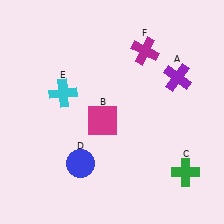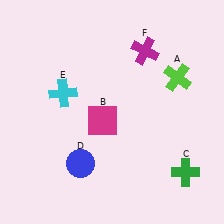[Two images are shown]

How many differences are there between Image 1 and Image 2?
There is 1 difference between the two images.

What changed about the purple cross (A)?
In Image 1, A is purple. In Image 2, it changed to lime.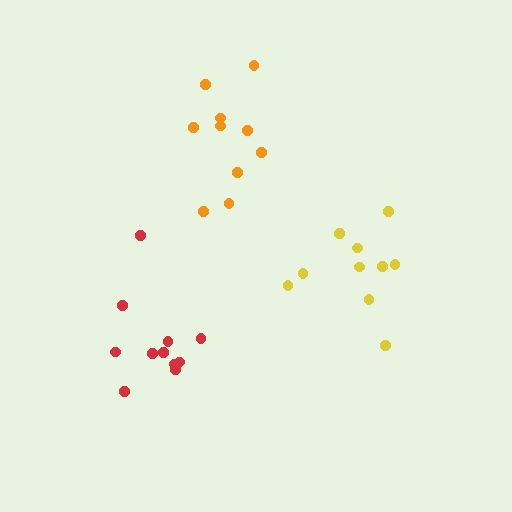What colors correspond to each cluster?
The clusters are colored: yellow, red, orange.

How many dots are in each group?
Group 1: 10 dots, Group 2: 11 dots, Group 3: 10 dots (31 total).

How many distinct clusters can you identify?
There are 3 distinct clusters.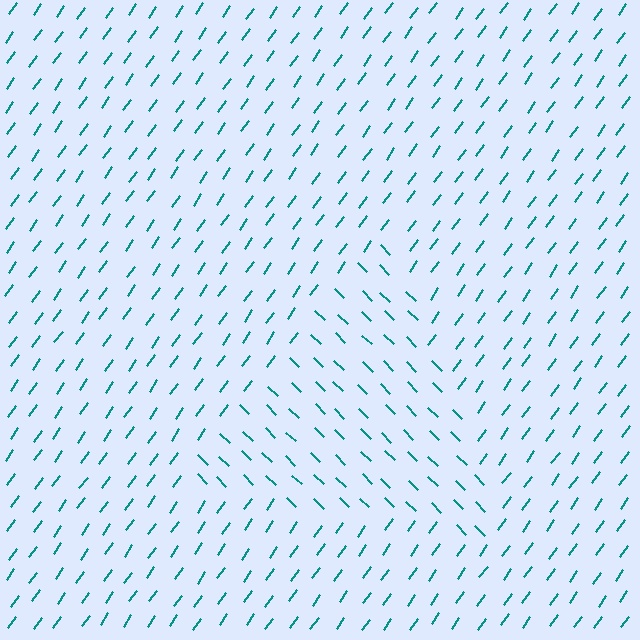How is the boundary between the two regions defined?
The boundary is defined purely by a change in line orientation (approximately 81 degrees difference). All lines are the same color and thickness.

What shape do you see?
I see a triangle.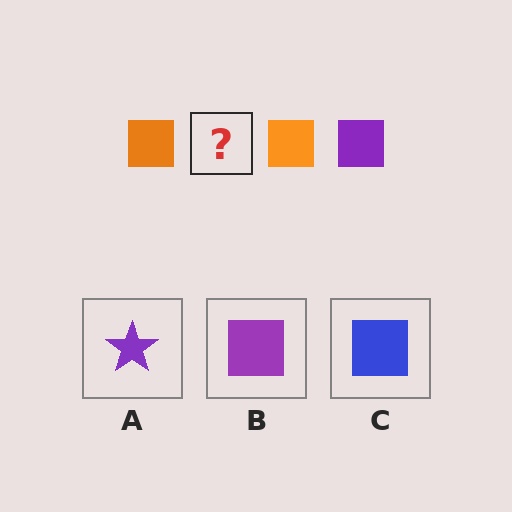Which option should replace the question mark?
Option B.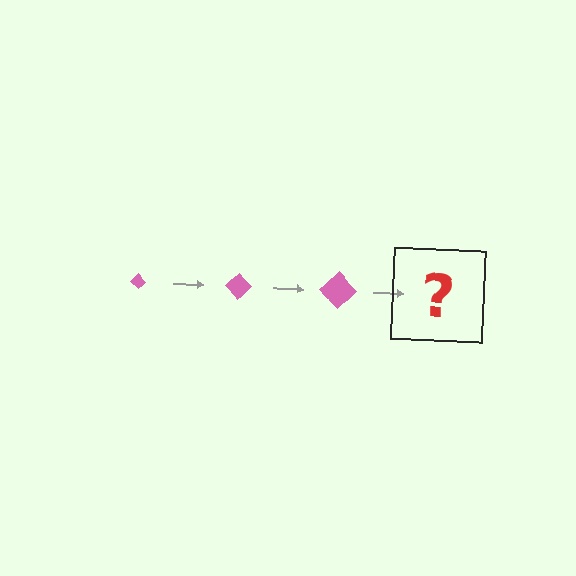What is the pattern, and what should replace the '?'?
The pattern is that the diamond gets progressively larger each step. The '?' should be a pink diamond, larger than the previous one.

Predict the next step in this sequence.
The next step is a pink diamond, larger than the previous one.